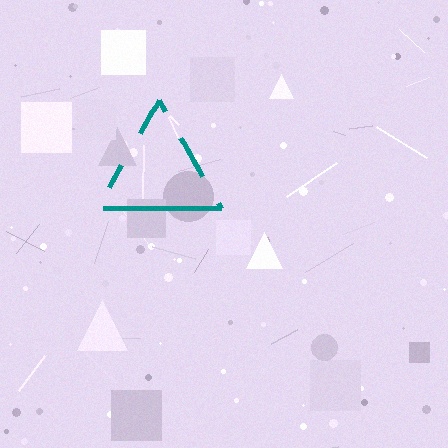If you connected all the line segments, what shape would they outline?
They would outline a triangle.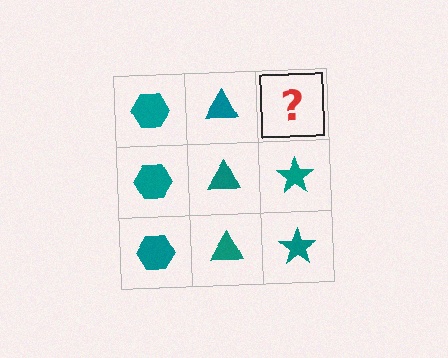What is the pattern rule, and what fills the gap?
The rule is that each column has a consistent shape. The gap should be filled with a teal star.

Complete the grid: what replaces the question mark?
The question mark should be replaced with a teal star.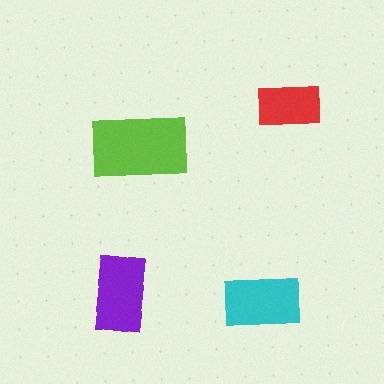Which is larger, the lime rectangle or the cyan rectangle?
The lime one.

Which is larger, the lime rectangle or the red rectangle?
The lime one.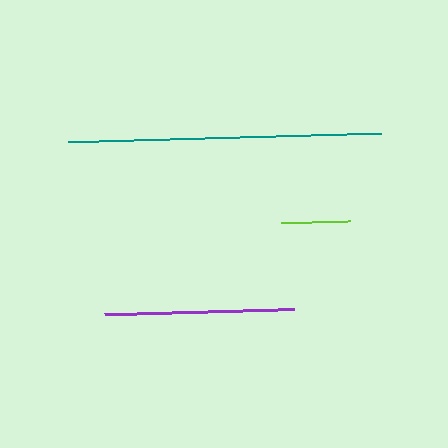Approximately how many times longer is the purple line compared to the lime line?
The purple line is approximately 2.7 times the length of the lime line.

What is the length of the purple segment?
The purple segment is approximately 191 pixels long.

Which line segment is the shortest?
The lime line is the shortest at approximately 69 pixels.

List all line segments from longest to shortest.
From longest to shortest: teal, purple, lime.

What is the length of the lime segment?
The lime segment is approximately 69 pixels long.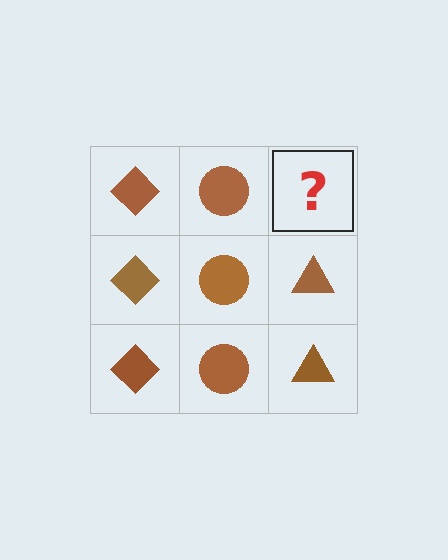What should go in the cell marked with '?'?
The missing cell should contain a brown triangle.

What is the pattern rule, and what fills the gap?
The rule is that each column has a consistent shape. The gap should be filled with a brown triangle.